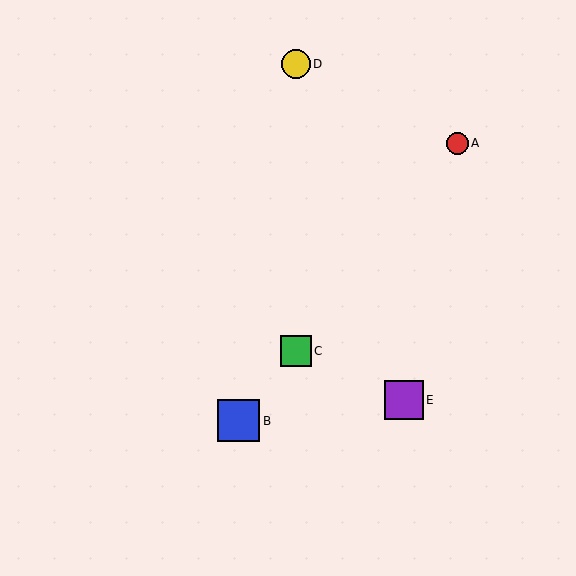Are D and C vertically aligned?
Yes, both are at x≈296.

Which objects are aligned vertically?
Objects C, D are aligned vertically.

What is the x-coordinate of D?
Object D is at x≈296.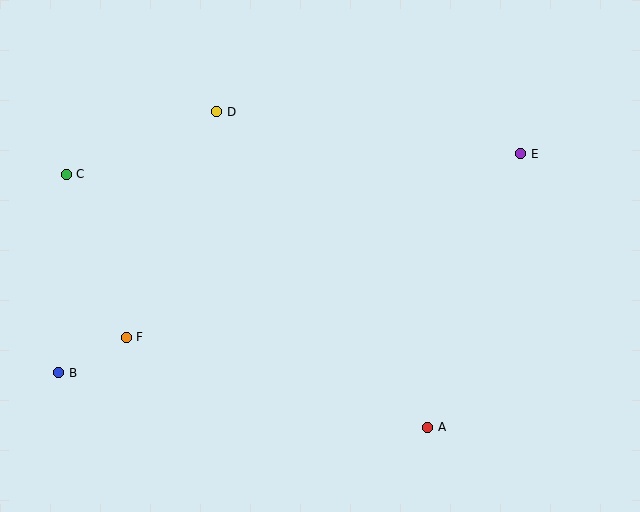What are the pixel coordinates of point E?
Point E is at (521, 154).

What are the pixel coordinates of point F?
Point F is at (126, 337).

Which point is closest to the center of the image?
Point D at (217, 112) is closest to the center.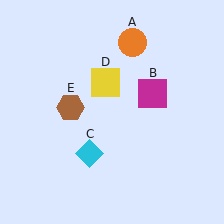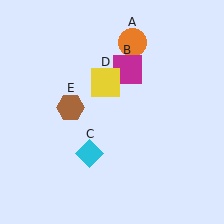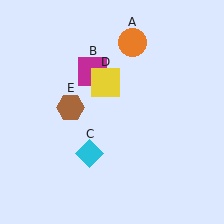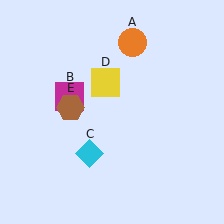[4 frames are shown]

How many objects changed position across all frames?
1 object changed position: magenta square (object B).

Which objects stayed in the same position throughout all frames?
Orange circle (object A) and cyan diamond (object C) and yellow square (object D) and brown hexagon (object E) remained stationary.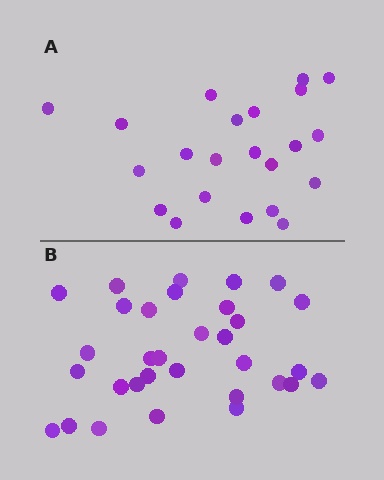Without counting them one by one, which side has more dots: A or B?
Region B (the bottom region) has more dots.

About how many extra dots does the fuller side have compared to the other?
Region B has roughly 10 or so more dots than region A.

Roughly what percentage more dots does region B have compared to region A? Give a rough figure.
About 45% more.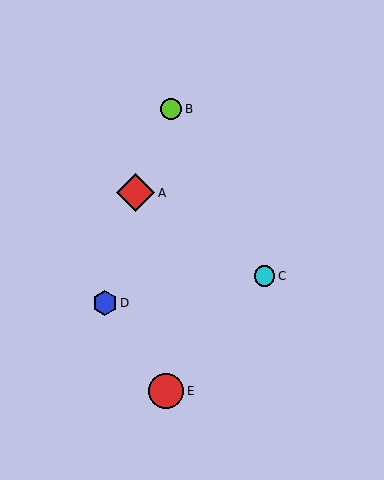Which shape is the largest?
The red diamond (labeled A) is the largest.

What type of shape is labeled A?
Shape A is a red diamond.